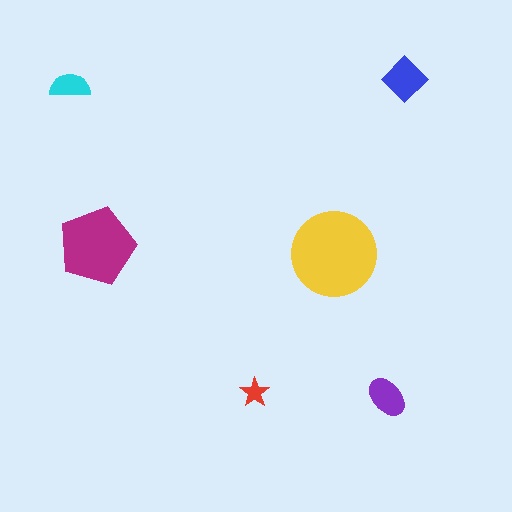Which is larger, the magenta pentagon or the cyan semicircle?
The magenta pentagon.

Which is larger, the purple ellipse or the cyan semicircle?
The purple ellipse.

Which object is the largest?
The yellow circle.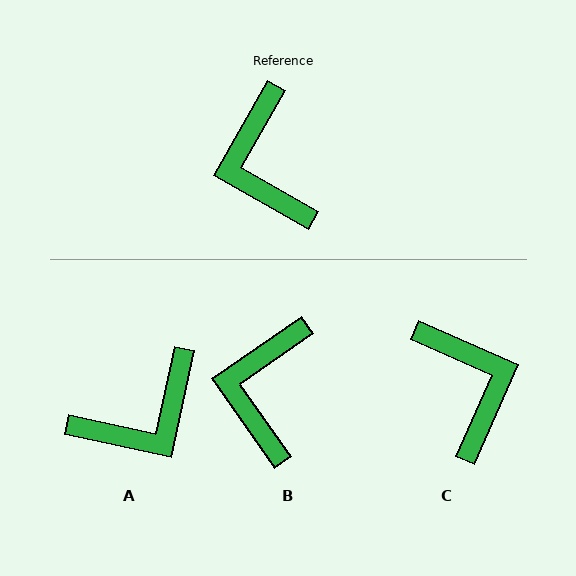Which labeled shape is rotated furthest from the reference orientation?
C, about 174 degrees away.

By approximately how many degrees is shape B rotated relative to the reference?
Approximately 26 degrees clockwise.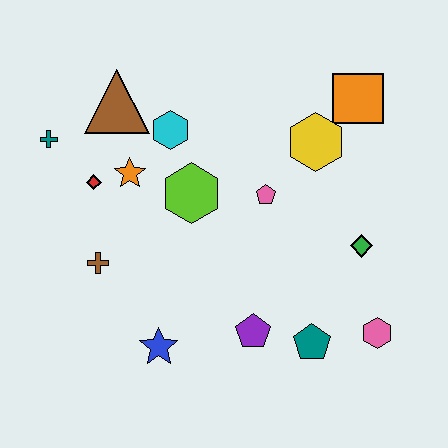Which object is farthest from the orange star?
The pink hexagon is farthest from the orange star.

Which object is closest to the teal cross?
The red diamond is closest to the teal cross.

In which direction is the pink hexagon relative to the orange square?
The pink hexagon is below the orange square.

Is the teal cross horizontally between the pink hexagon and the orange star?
No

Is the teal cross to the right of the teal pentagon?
No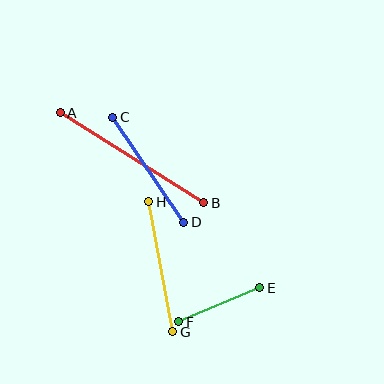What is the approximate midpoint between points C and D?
The midpoint is at approximately (148, 170) pixels.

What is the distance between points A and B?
The distance is approximately 169 pixels.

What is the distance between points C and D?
The distance is approximately 126 pixels.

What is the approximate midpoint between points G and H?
The midpoint is at approximately (161, 267) pixels.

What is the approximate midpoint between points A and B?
The midpoint is at approximately (132, 158) pixels.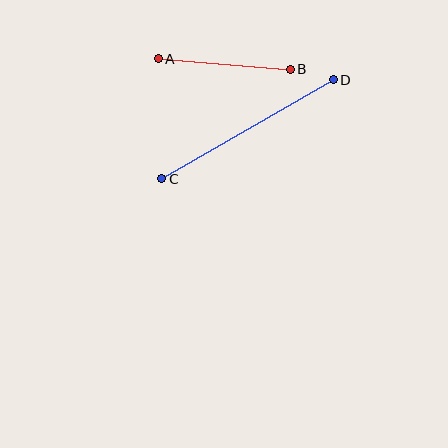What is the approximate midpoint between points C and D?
The midpoint is at approximately (247, 129) pixels.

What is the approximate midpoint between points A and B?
The midpoint is at approximately (224, 64) pixels.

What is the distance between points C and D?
The distance is approximately 198 pixels.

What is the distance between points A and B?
The distance is approximately 132 pixels.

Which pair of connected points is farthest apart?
Points C and D are farthest apart.